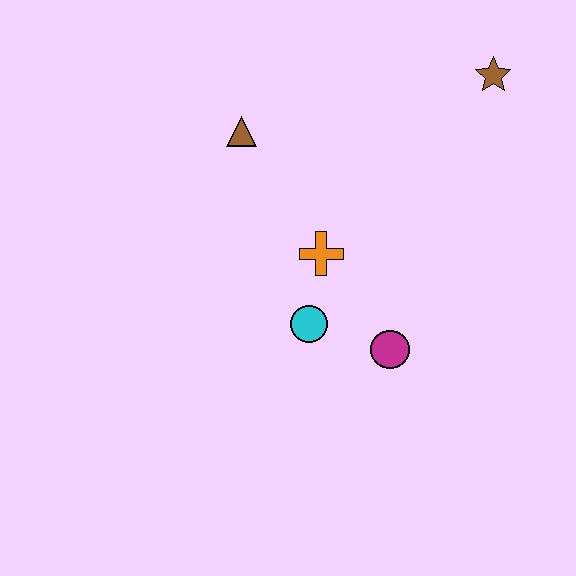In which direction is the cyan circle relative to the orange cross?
The cyan circle is below the orange cross.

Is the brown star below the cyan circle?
No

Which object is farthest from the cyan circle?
The brown star is farthest from the cyan circle.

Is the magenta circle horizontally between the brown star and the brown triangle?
Yes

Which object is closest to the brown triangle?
The orange cross is closest to the brown triangle.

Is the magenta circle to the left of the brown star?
Yes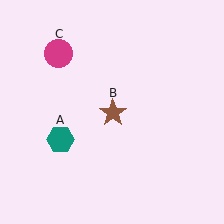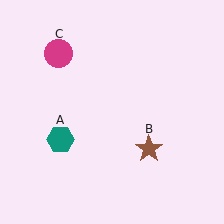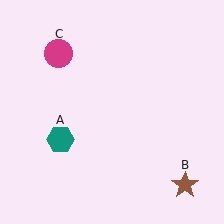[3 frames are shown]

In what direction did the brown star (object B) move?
The brown star (object B) moved down and to the right.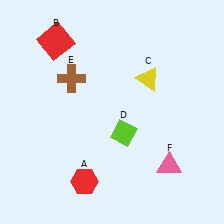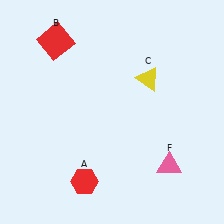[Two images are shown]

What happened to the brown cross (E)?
The brown cross (E) was removed in Image 2. It was in the top-left area of Image 1.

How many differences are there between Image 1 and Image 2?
There are 2 differences between the two images.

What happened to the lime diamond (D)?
The lime diamond (D) was removed in Image 2. It was in the bottom-right area of Image 1.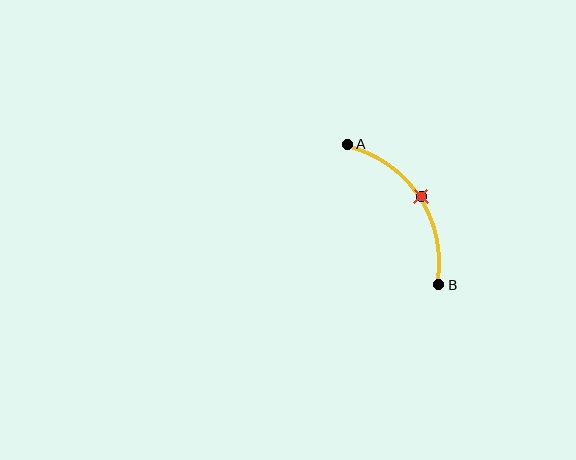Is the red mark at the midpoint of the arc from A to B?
Yes. The red mark lies on the arc at equal arc-length from both A and B — it is the arc midpoint.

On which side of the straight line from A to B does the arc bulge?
The arc bulges to the right of the straight line connecting A and B.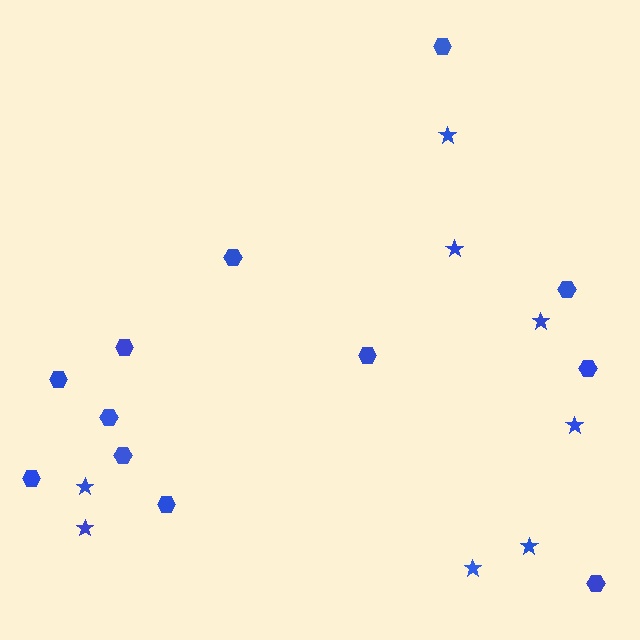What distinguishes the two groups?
There are 2 groups: one group of stars (8) and one group of hexagons (12).